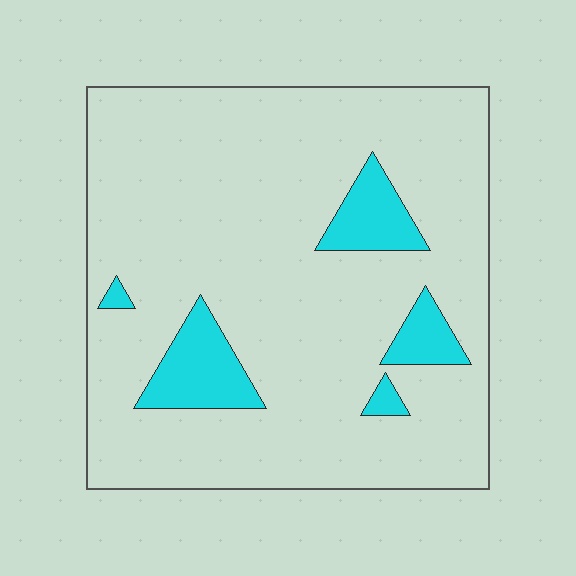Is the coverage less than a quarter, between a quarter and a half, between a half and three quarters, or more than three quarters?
Less than a quarter.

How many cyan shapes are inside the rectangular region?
5.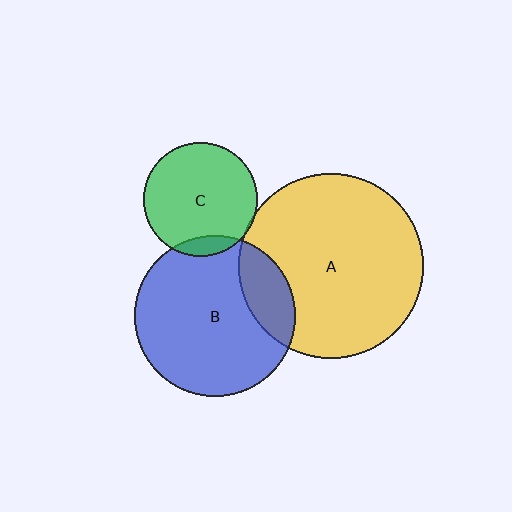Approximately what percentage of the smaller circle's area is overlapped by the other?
Approximately 20%.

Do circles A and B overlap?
Yes.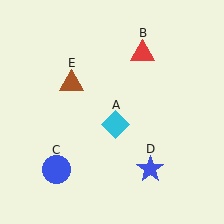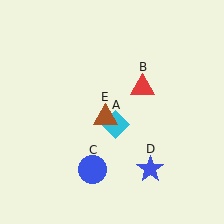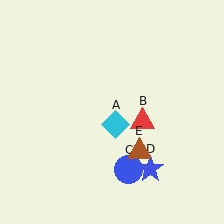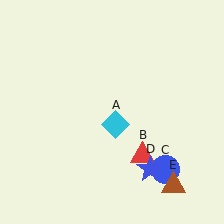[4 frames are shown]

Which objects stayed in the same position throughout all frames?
Cyan diamond (object A) and blue star (object D) remained stationary.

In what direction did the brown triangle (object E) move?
The brown triangle (object E) moved down and to the right.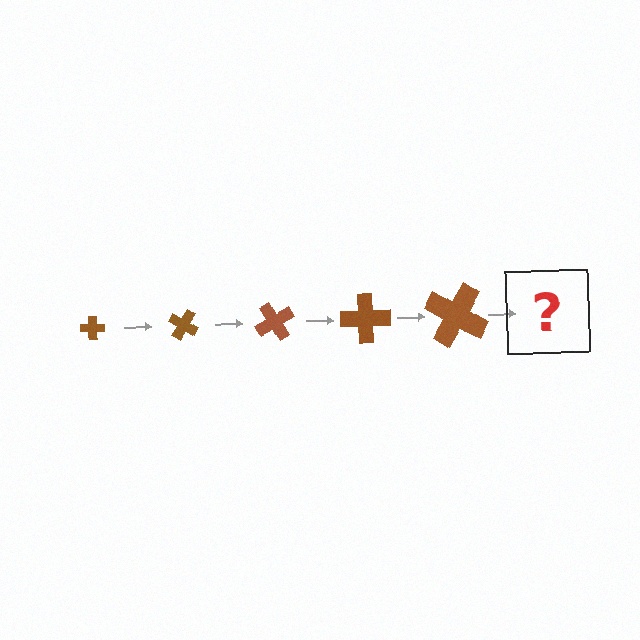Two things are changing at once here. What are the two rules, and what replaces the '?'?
The two rules are that the cross grows larger each step and it rotates 30 degrees each step. The '?' should be a cross, larger than the previous one and rotated 150 degrees from the start.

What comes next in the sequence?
The next element should be a cross, larger than the previous one and rotated 150 degrees from the start.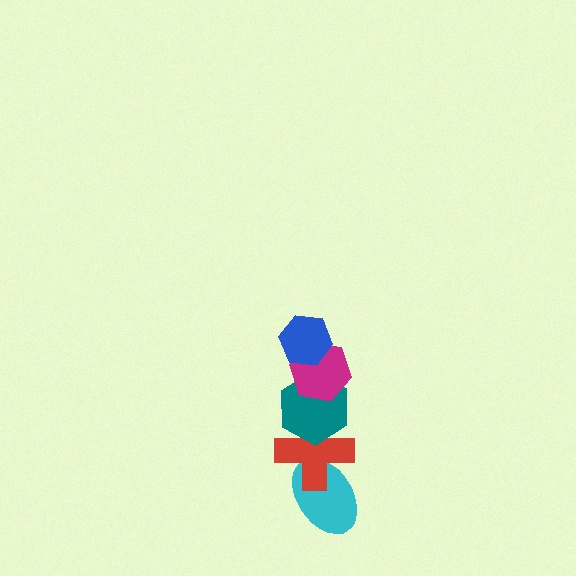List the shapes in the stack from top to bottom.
From top to bottom: the blue hexagon, the magenta hexagon, the teal hexagon, the red cross, the cyan ellipse.